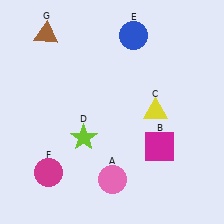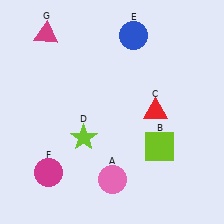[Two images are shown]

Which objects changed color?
B changed from magenta to lime. C changed from yellow to red. G changed from brown to magenta.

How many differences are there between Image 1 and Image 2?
There are 3 differences between the two images.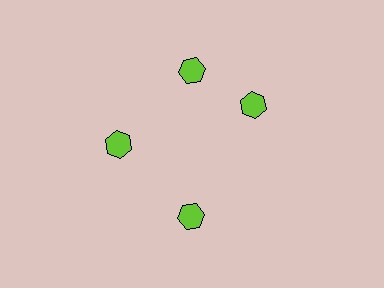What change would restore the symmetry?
The symmetry would be restored by rotating it back into even spacing with its neighbors so that all 4 hexagons sit at equal angles and equal distance from the center.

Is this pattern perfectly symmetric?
No. The 4 lime hexagons are arranged in a ring, but one element near the 3 o'clock position is rotated out of alignment along the ring, breaking the 4-fold rotational symmetry.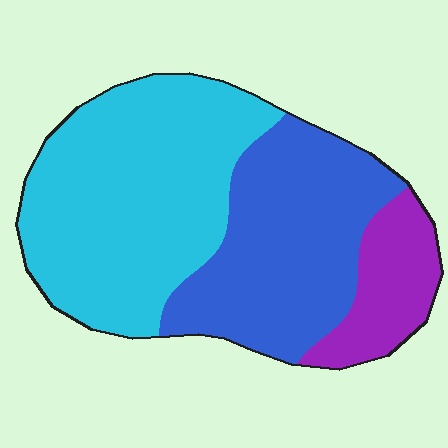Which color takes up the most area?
Cyan, at roughly 50%.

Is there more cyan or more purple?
Cyan.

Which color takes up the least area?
Purple, at roughly 15%.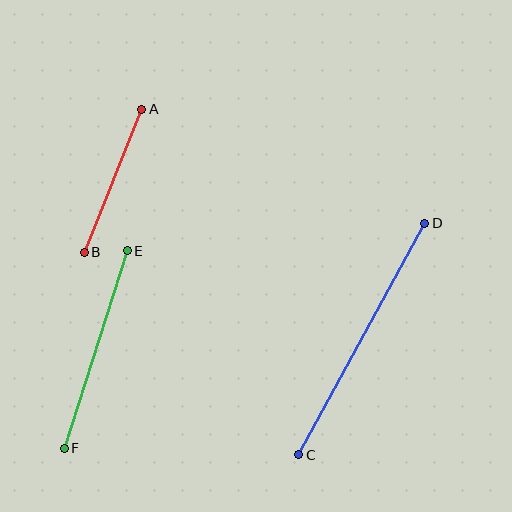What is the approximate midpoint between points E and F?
The midpoint is at approximately (96, 349) pixels.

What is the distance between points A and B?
The distance is approximately 154 pixels.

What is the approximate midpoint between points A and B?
The midpoint is at approximately (113, 181) pixels.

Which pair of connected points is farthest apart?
Points C and D are farthest apart.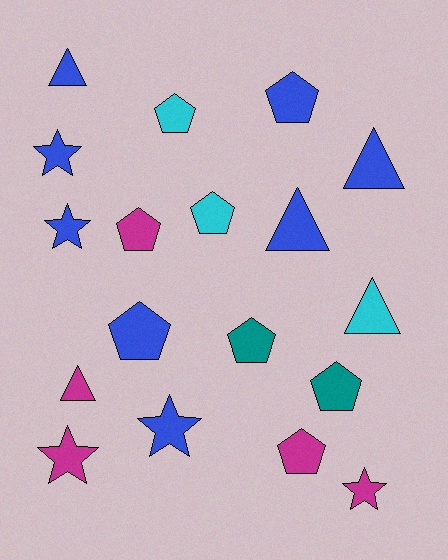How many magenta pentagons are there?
There are 2 magenta pentagons.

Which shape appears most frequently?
Pentagon, with 8 objects.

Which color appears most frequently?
Blue, with 8 objects.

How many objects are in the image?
There are 18 objects.